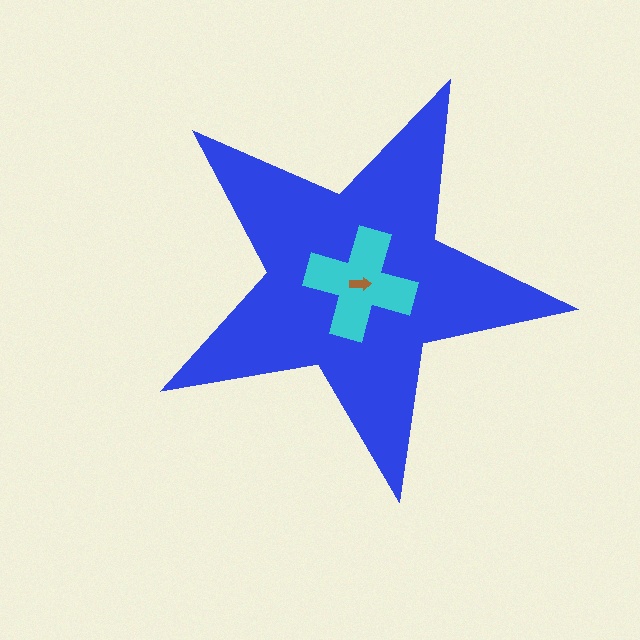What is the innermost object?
The brown arrow.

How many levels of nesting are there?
3.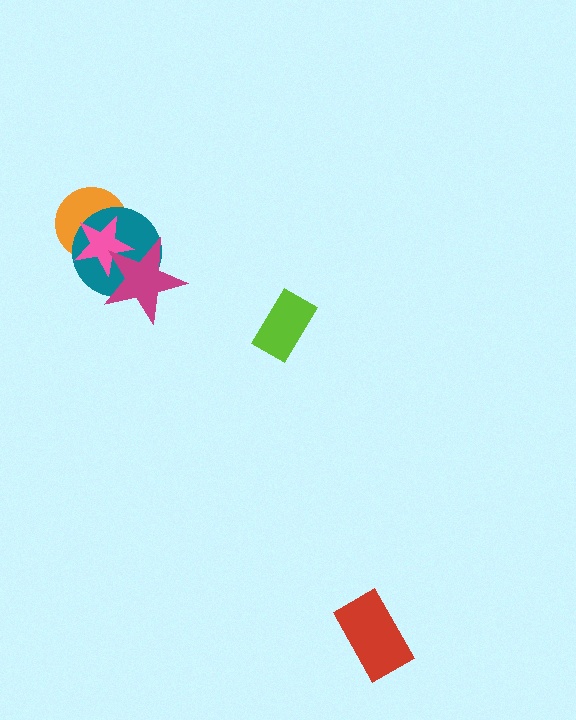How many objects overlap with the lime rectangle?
0 objects overlap with the lime rectangle.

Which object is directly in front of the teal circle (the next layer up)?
The pink star is directly in front of the teal circle.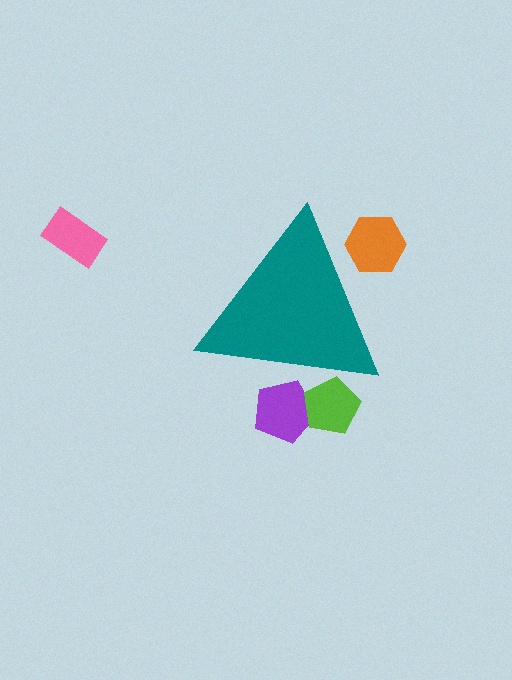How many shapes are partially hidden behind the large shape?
3 shapes are partially hidden.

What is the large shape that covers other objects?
A teal triangle.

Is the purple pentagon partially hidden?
Yes, the purple pentagon is partially hidden behind the teal triangle.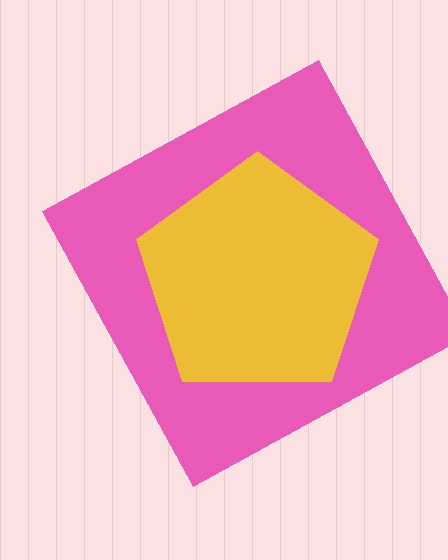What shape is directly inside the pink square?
The yellow pentagon.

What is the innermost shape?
The yellow pentagon.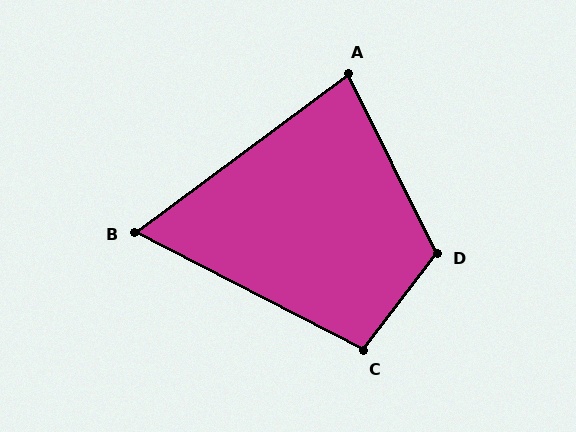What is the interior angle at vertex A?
Approximately 80 degrees (acute).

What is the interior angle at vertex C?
Approximately 100 degrees (obtuse).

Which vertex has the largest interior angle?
D, at approximately 116 degrees.